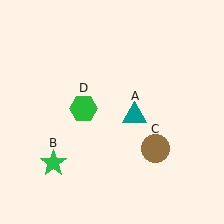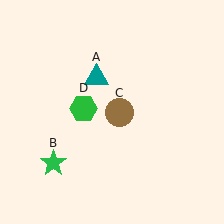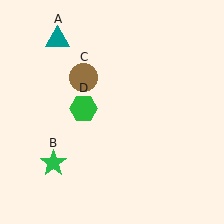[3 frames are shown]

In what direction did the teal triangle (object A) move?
The teal triangle (object A) moved up and to the left.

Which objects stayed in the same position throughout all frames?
Green star (object B) and green hexagon (object D) remained stationary.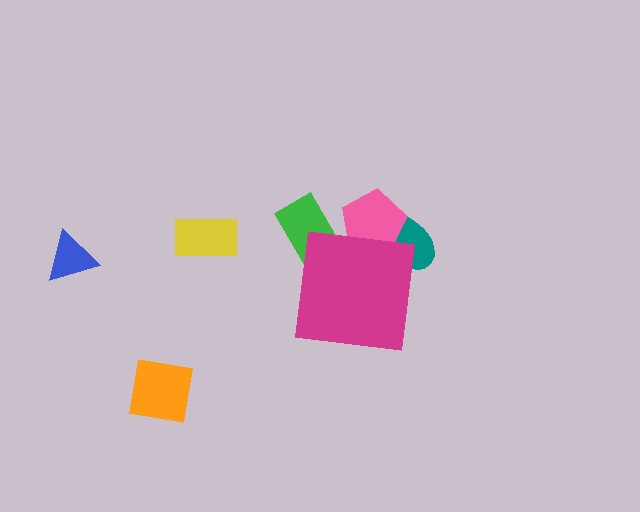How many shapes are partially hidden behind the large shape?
3 shapes are partially hidden.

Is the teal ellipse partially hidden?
Yes, the teal ellipse is partially hidden behind the magenta square.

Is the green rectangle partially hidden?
Yes, the green rectangle is partially hidden behind the magenta square.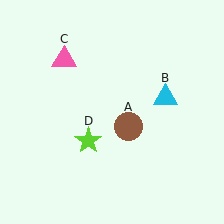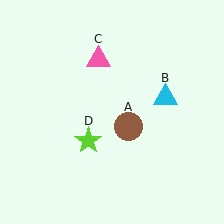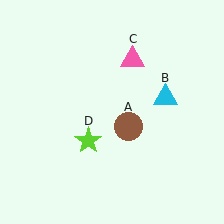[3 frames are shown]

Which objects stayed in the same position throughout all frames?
Brown circle (object A) and cyan triangle (object B) and lime star (object D) remained stationary.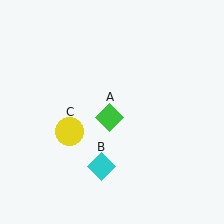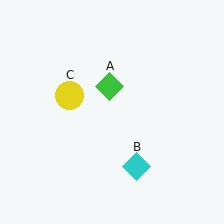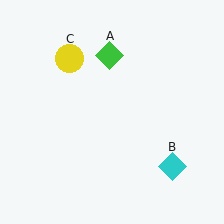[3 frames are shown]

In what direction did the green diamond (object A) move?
The green diamond (object A) moved up.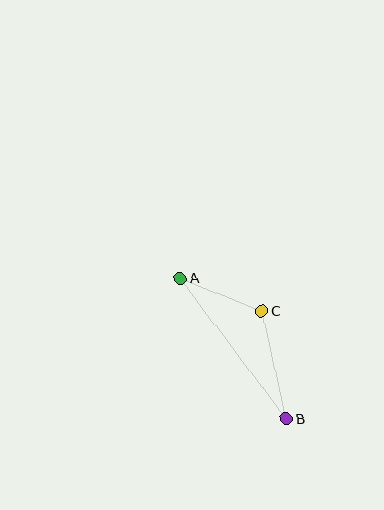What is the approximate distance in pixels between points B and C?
The distance between B and C is approximately 110 pixels.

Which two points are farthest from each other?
Points A and B are farthest from each other.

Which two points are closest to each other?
Points A and C are closest to each other.